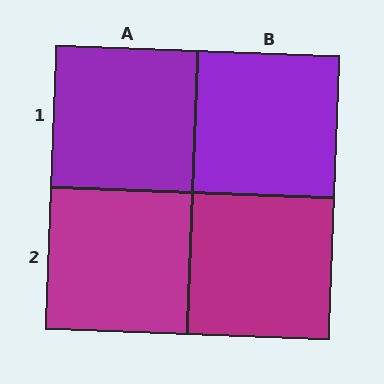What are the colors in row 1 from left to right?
Purple, purple.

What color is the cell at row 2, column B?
Magenta.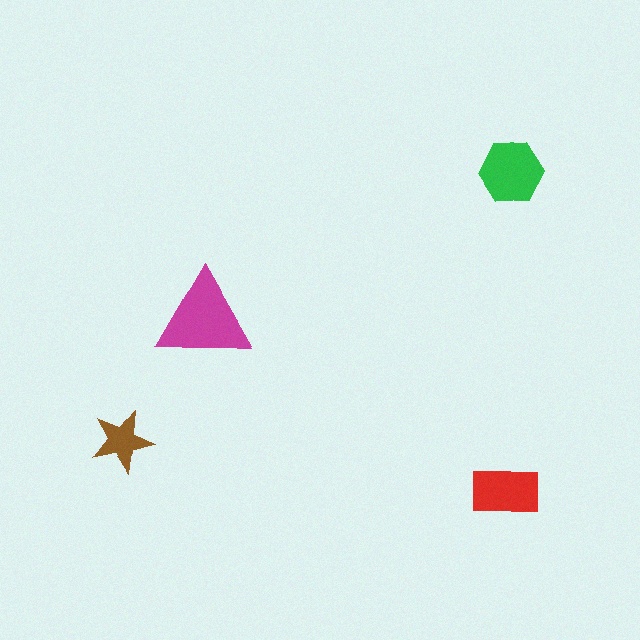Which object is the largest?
The magenta triangle.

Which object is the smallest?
The brown star.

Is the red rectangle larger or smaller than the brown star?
Larger.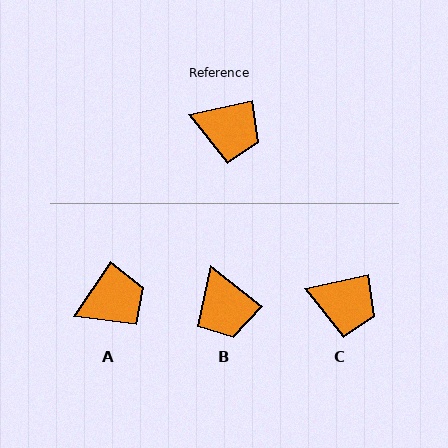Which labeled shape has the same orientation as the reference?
C.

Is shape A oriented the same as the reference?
No, it is off by about 44 degrees.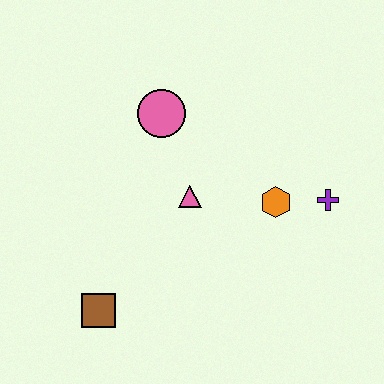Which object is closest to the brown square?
The pink triangle is closest to the brown square.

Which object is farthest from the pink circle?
The brown square is farthest from the pink circle.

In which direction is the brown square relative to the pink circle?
The brown square is below the pink circle.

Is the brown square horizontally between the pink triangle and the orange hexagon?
No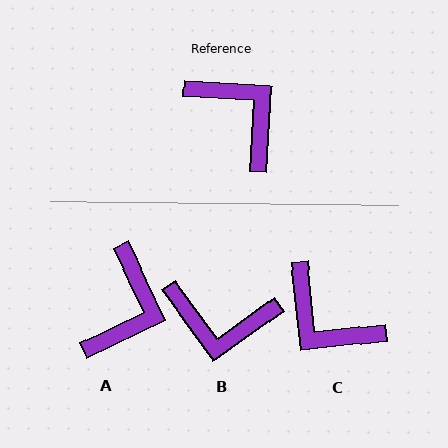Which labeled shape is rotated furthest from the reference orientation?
C, about 170 degrees away.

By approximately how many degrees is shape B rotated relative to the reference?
Approximately 141 degrees clockwise.